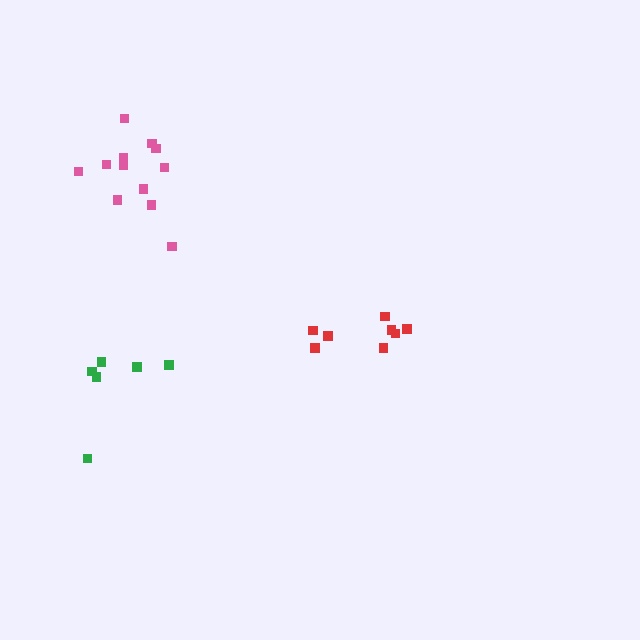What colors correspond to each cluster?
The clusters are colored: green, pink, red.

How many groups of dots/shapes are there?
There are 3 groups.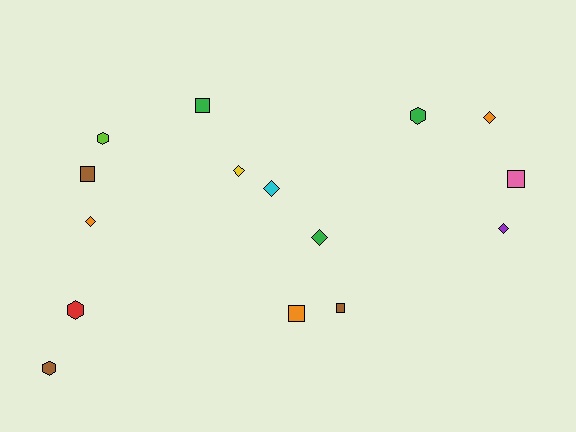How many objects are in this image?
There are 15 objects.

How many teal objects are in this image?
There are no teal objects.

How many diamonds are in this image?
There are 6 diamonds.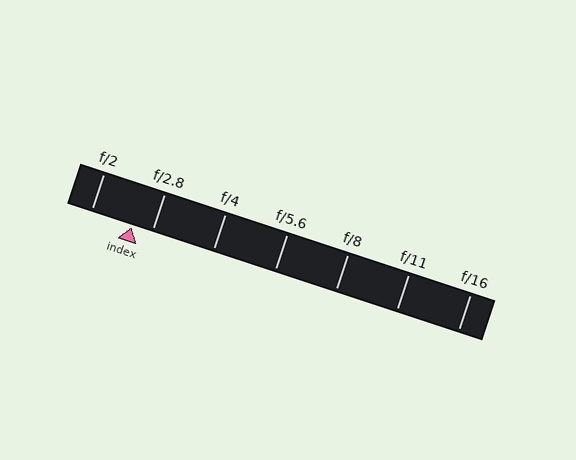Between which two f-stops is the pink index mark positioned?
The index mark is between f/2 and f/2.8.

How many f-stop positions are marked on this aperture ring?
There are 7 f-stop positions marked.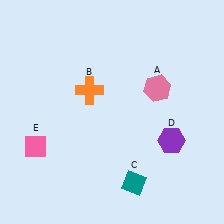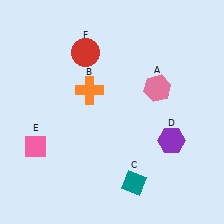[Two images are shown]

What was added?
A red circle (F) was added in Image 2.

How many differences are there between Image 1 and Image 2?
There is 1 difference between the two images.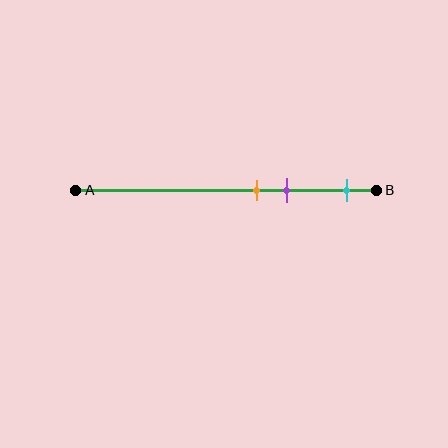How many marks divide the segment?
There are 3 marks dividing the segment.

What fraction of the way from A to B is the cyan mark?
The cyan mark is approximately 90% (0.9) of the way from A to B.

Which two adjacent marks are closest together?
The orange and purple marks are the closest adjacent pair.